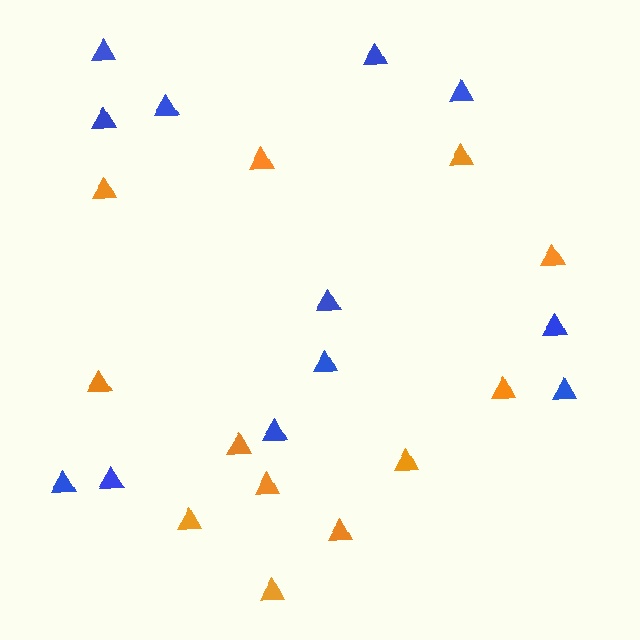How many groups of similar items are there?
There are 2 groups: one group of blue triangles (12) and one group of orange triangles (12).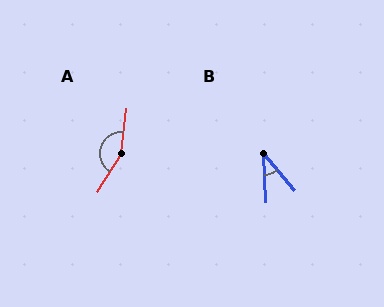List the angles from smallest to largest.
B (37°), A (155°).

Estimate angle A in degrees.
Approximately 155 degrees.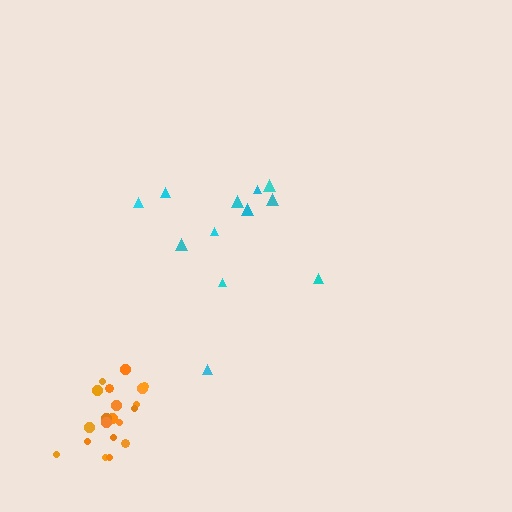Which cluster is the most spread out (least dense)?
Cyan.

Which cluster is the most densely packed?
Orange.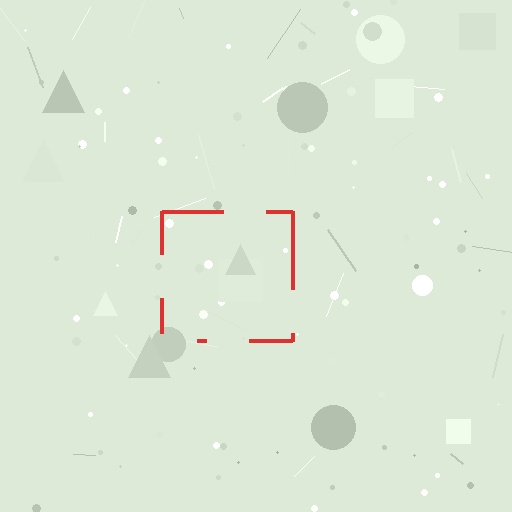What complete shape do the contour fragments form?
The contour fragments form a square.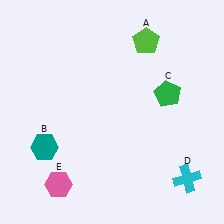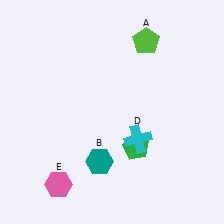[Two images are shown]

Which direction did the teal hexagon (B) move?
The teal hexagon (B) moved right.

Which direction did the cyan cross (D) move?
The cyan cross (D) moved left.